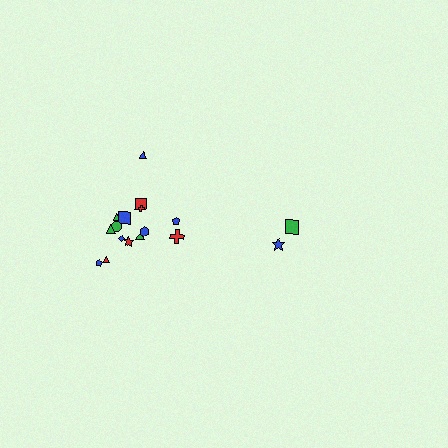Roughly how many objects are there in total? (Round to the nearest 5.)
Roughly 20 objects in total.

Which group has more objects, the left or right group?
The left group.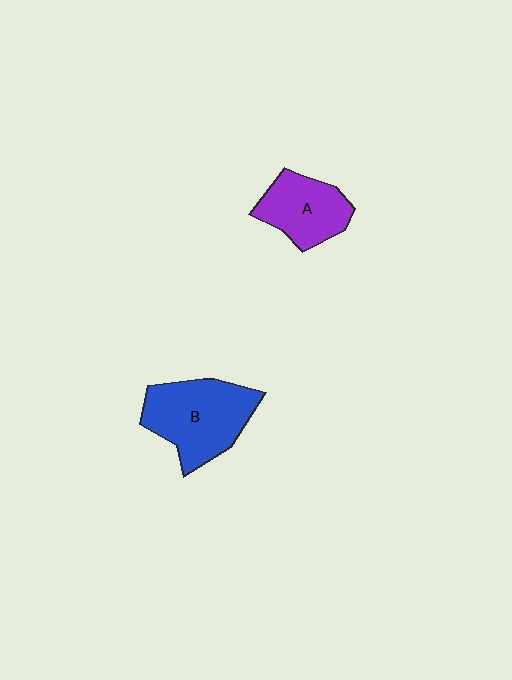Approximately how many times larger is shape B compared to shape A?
Approximately 1.5 times.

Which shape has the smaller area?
Shape A (purple).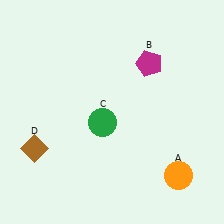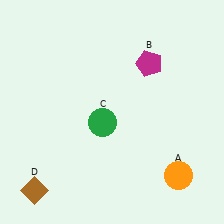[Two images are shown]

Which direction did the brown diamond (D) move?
The brown diamond (D) moved down.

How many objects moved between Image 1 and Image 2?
1 object moved between the two images.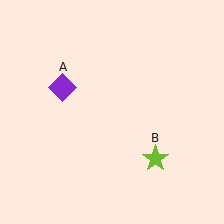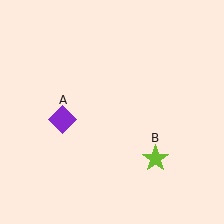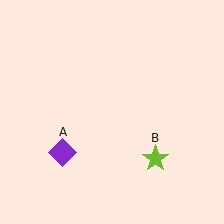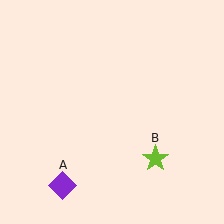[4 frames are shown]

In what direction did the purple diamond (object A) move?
The purple diamond (object A) moved down.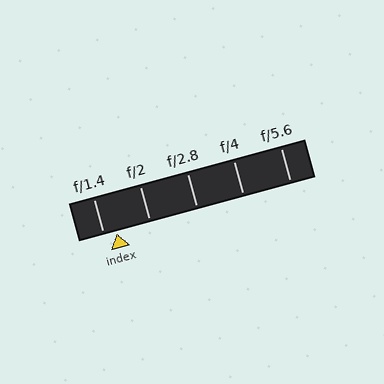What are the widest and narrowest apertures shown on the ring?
The widest aperture shown is f/1.4 and the narrowest is f/5.6.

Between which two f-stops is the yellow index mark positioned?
The index mark is between f/1.4 and f/2.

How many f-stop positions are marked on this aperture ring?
There are 5 f-stop positions marked.